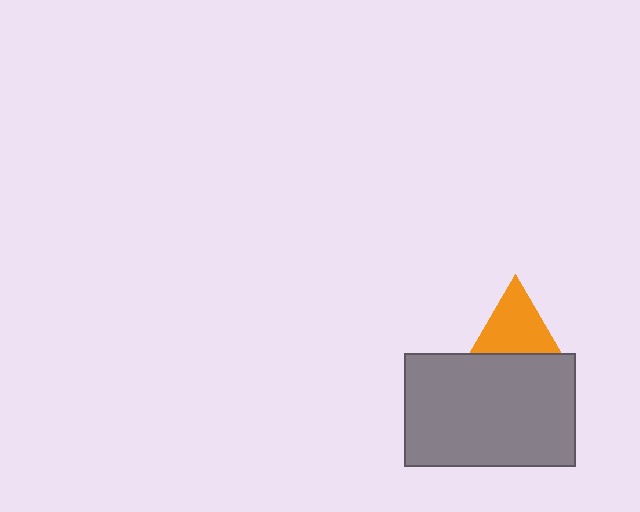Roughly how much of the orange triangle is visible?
About half of it is visible (roughly 64%).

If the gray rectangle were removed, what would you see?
You would see the complete orange triangle.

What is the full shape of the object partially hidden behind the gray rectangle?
The partially hidden object is an orange triangle.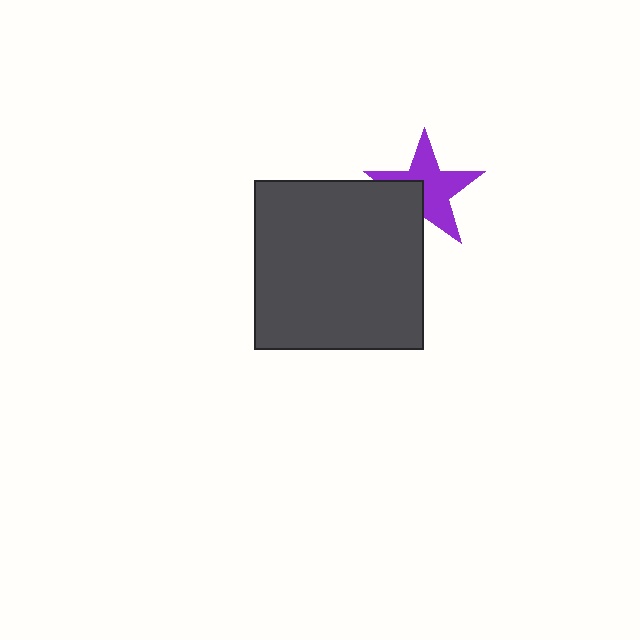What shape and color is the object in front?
The object in front is a dark gray square.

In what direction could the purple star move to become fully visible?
The purple star could move toward the upper-right. That would shift it out from behind the dark gray square entirely.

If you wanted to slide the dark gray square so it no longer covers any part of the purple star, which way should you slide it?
Slide it toward the lower-left — that is the most direct way to separate the two shapes.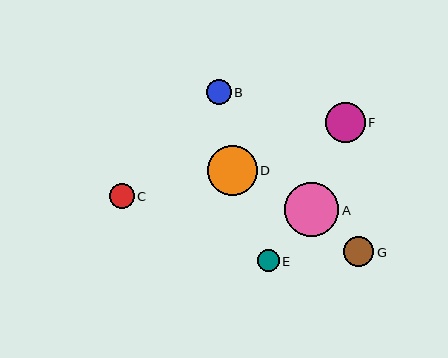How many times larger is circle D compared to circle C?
Circle D is approximately 2.0 times the size of circle C.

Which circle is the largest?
Circle A is the largest with a size of approximately 55 pixels.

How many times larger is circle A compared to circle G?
Circle A is approximately 1.8 times the size of circle G.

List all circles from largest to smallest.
From largest to smallest: A, D, F, G, C, B, E.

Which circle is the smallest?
Circle E is the smallest with a size of approximately 22 pixels.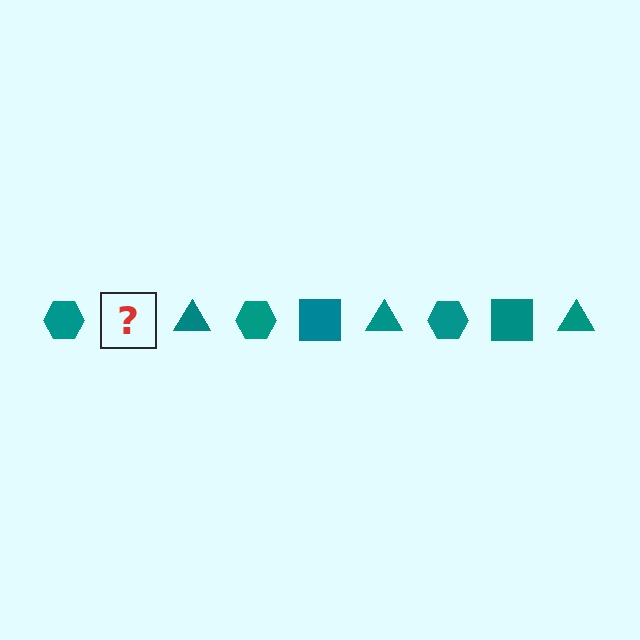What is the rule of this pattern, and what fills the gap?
The rule is that the pattern cycles through hexagon, square, triangle shapes in teal. The gap should be filled with a teal square.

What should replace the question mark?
The question mark should be replaced with a teal square.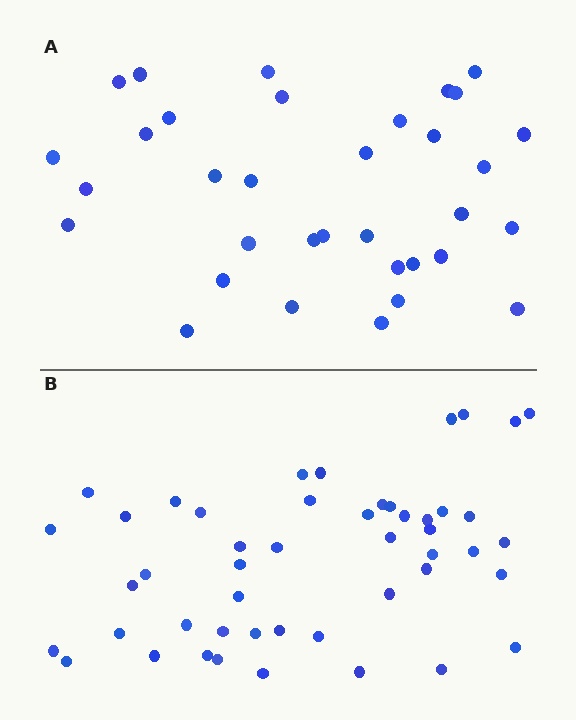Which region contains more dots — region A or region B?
Region B (the bottom region) has more dots.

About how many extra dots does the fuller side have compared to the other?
Region B has approximately 15 more dots than region A.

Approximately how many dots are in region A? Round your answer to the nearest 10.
About 30 dots. (The exact count is 34, which rounds to 30.)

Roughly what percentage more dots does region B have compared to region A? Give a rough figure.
About 40% more.